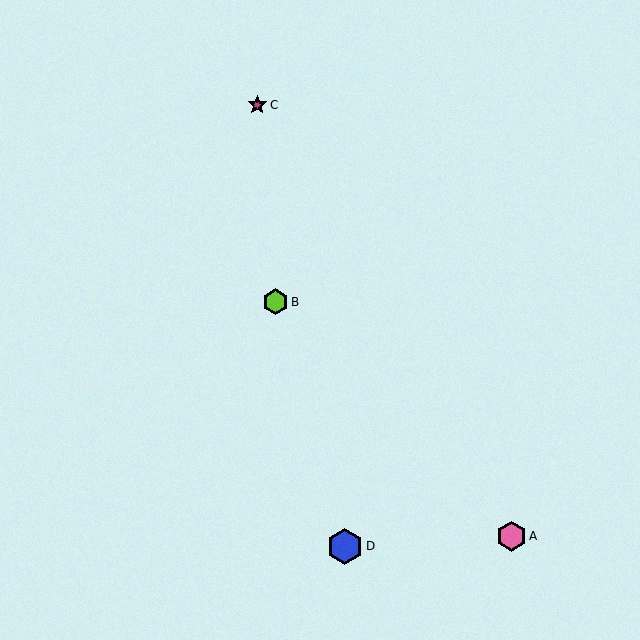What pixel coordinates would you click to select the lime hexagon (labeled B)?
Click at (275, 302) to select the lime hexagon B.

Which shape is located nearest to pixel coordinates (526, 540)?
The pink hexagon (labeled A) at (511, 536) is nearest to that location.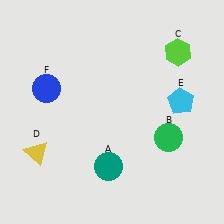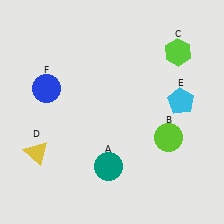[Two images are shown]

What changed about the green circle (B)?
In Image 1, B is green. In Image 2, it changed to lime.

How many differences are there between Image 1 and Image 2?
There is 1 difference between the two images.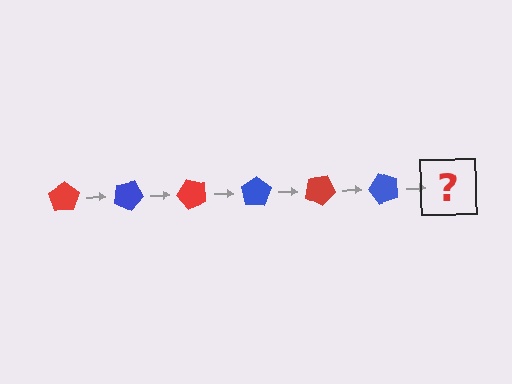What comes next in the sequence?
The next element should be a red pentagon, rotated 150 degrees from the start.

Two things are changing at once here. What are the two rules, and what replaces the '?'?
The two rules are that it rotates 25 degrees each step and the color cycles through red and blue. The '?' should be a red pentagon, rotated 150 degrees from the start.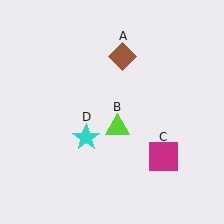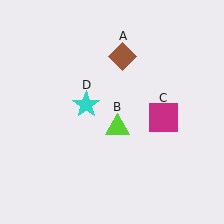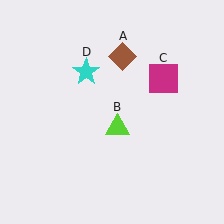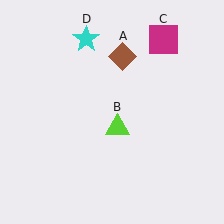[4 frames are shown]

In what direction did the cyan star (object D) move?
The cyan star (object D) moved up.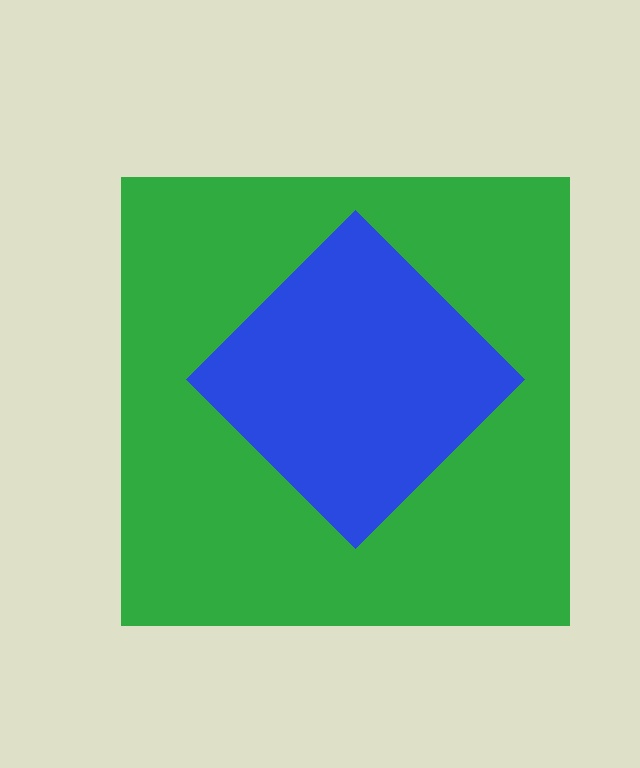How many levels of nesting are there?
2.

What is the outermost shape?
The green square.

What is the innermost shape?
The blue diamond.